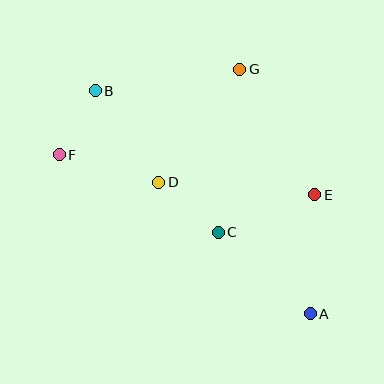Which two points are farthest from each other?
Points A and B are farthest from each other.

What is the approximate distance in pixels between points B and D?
The distance between B and D is approximately 111 pixels.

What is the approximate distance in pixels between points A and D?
The distance between A and D is approximately 201 pixels.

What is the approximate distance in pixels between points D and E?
The distance between D and E is approximately 156 pixels.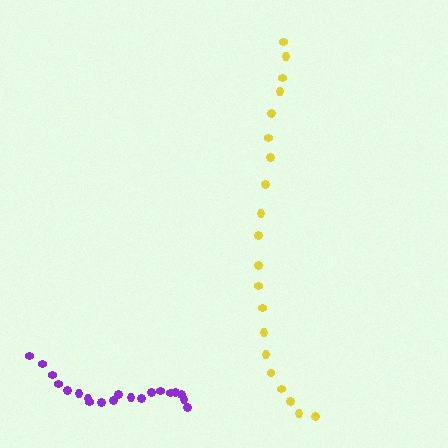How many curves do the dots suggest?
There are 2 distinct paths.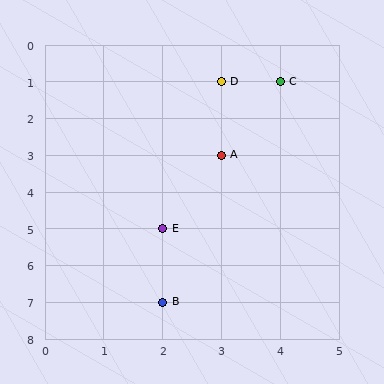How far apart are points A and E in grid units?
Points A and E are 1 column and 2 rows apart (about 2.2 grid units diagonally).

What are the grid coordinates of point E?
Point E is at grid coordinates (2, 5).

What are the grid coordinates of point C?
Point C is at grid coordinates (4, 1).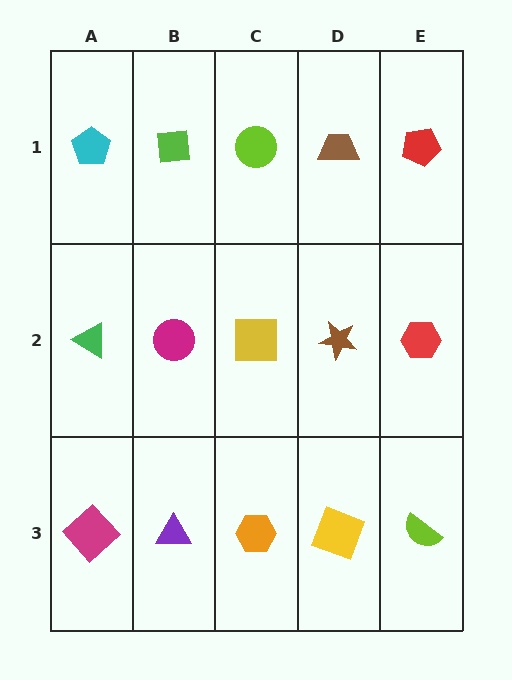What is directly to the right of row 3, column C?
A yellow square.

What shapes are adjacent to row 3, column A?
A green triangle (row 2, column A), a purple triangle (row 3, column B).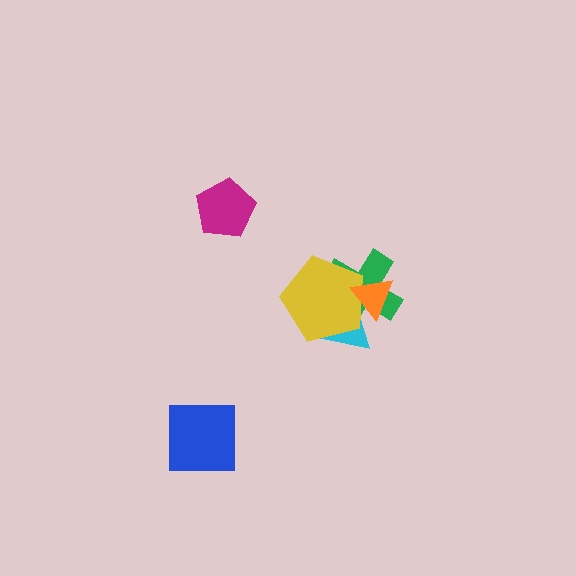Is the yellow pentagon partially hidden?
Yes, it is partially covered by another shape.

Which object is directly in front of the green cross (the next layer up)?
The yellow pentagon is directly in front of the green cross.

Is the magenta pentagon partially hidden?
No, no other shape covers it.